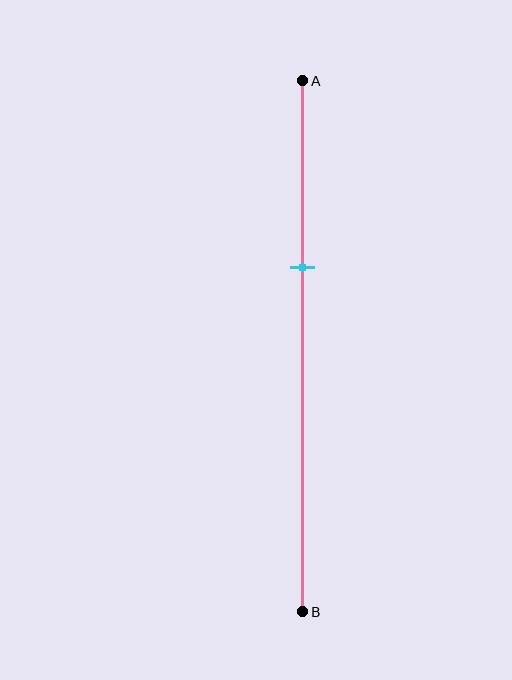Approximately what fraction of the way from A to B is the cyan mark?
The cyan mark is approximately 35% of the way from A to B.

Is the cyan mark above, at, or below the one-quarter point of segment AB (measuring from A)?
The cyan mark is below the one-quarter point of segment AB.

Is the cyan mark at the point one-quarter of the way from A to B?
No, the mark is at about 35% from A, not at the 25% one-quarter point.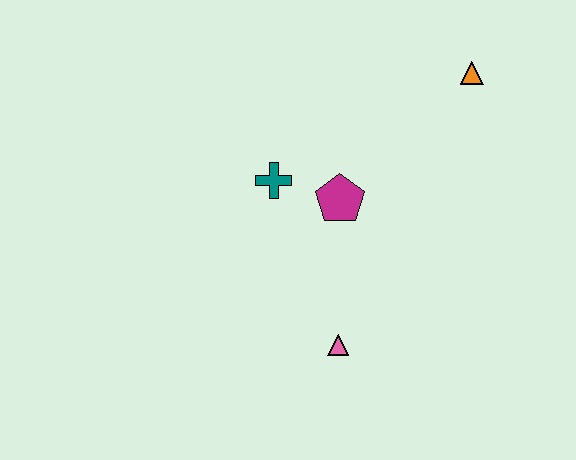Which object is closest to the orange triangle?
The magenta pentagon is closest to the orange triangle.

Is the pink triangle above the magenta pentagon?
No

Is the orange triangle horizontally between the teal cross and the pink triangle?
No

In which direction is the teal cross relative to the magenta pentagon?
The teal cross is to the left of the magenta pentagon.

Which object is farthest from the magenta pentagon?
The orange triangle is farthest from the magenta pentagon.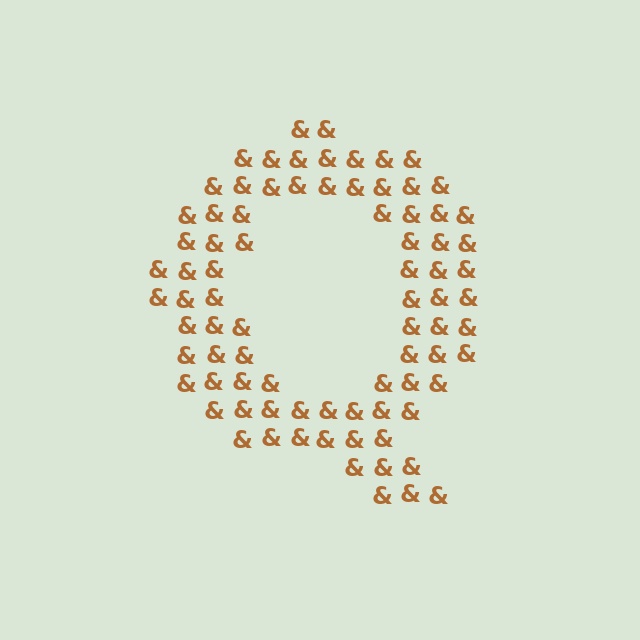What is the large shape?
The large shape is the letter Q.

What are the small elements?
The small elements are ampersands.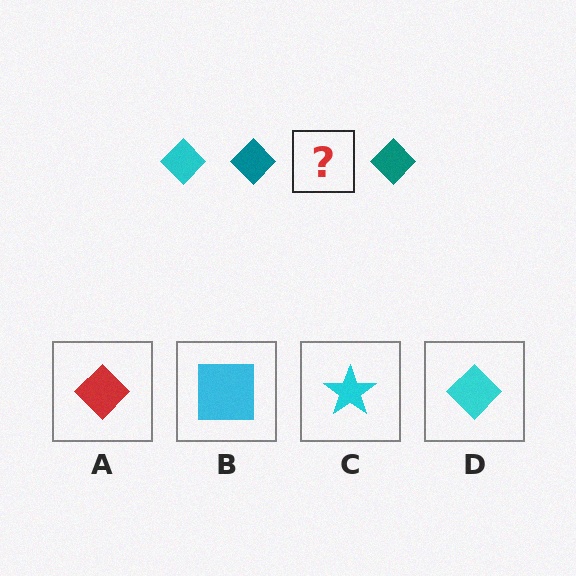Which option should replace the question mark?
Option D.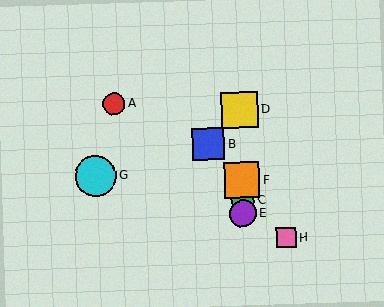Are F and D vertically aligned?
Yes, both are at x≈242.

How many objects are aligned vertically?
4 objects (C, D, E, F) are aligned vertically.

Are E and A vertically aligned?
No, E is at x≈243 and A is at x≈114.